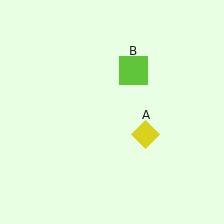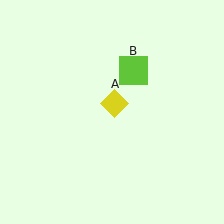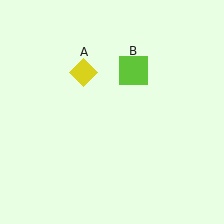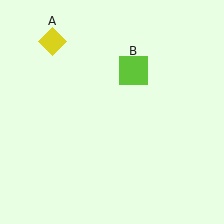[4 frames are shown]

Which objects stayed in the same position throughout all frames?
Lime square (object B) remained stationary.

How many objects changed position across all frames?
1 object changed position: yellow diamond (object A).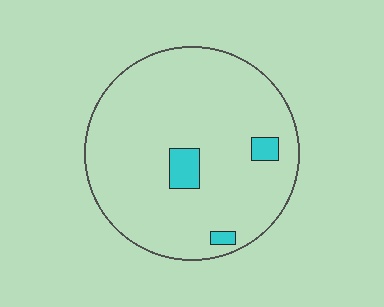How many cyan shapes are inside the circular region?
3.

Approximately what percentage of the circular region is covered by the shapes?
Approximately 5%.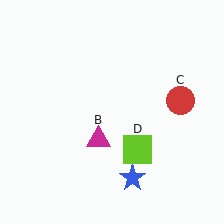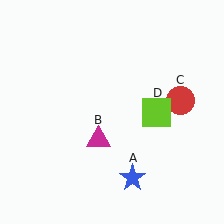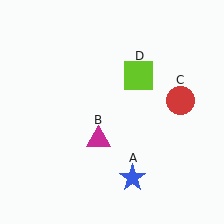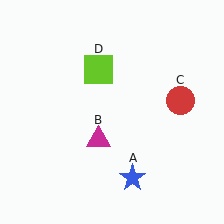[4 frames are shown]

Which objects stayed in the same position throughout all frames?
Blue star (object A) and magenta triangle (object B) and red circle (object C) remained stationary.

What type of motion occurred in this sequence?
The lime square (object D) rotated counterclockwise around the center of the scene.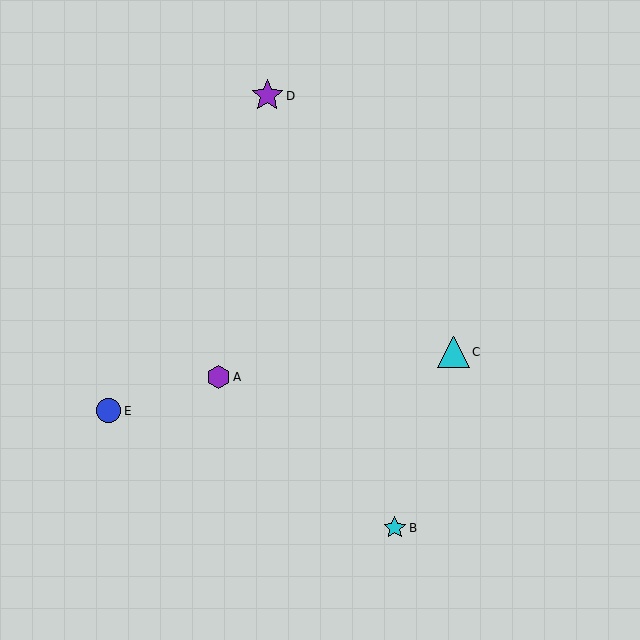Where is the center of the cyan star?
The center of the cyan star is at (395, 528).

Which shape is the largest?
The purple star (labeled D) is the largest.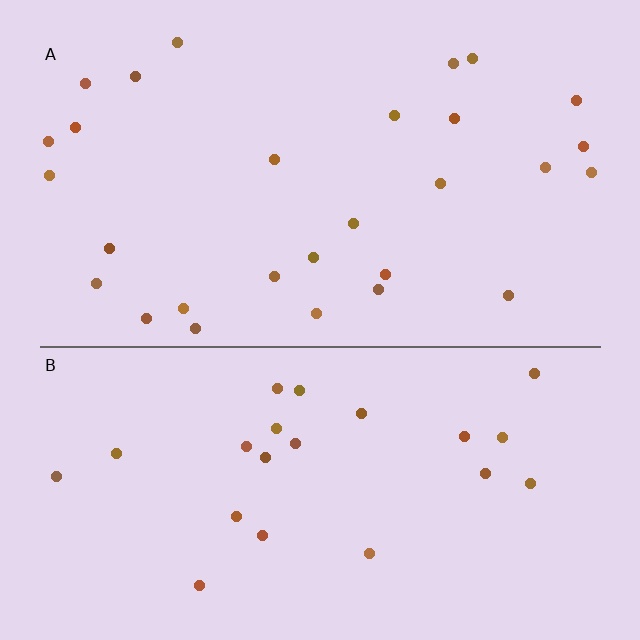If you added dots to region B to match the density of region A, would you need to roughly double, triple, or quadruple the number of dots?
Approximately double.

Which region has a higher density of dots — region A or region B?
A (the top).